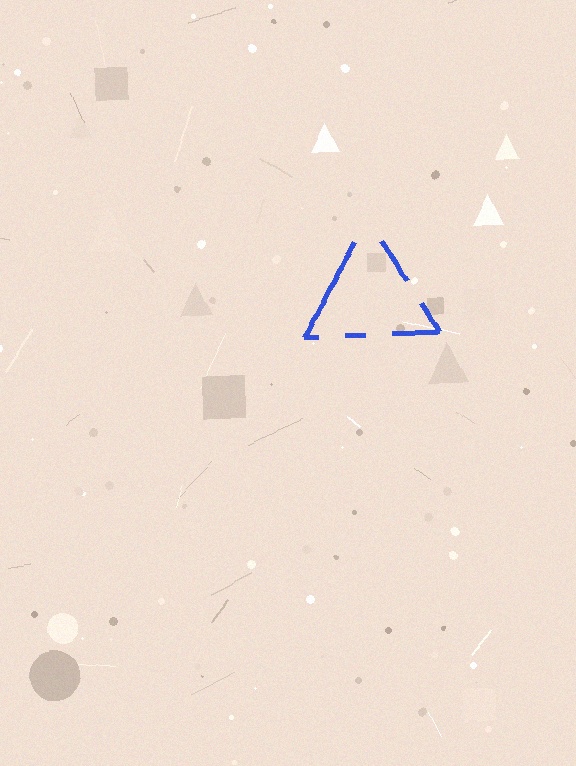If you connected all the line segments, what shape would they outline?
They would outline a triangle.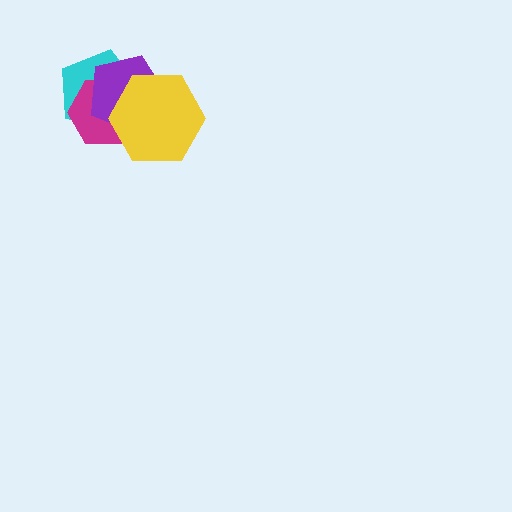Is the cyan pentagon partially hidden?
Yes, it is partially covered by another shape.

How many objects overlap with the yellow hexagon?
3 objects overlap with the yellow hexagon.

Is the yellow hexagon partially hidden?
No, no other shape covers it.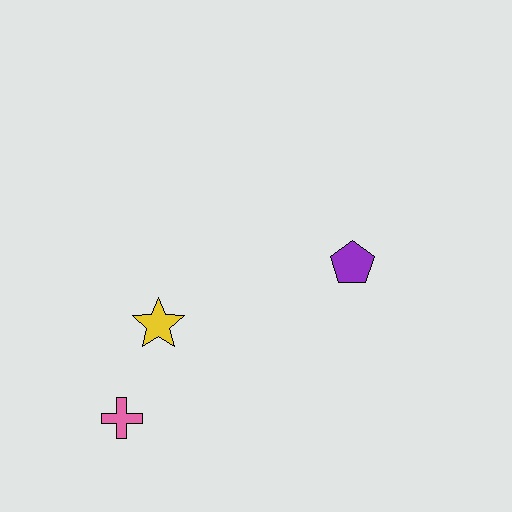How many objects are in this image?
There are 3 objects.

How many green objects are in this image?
There are no green objects.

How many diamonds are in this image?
There are no diamonds.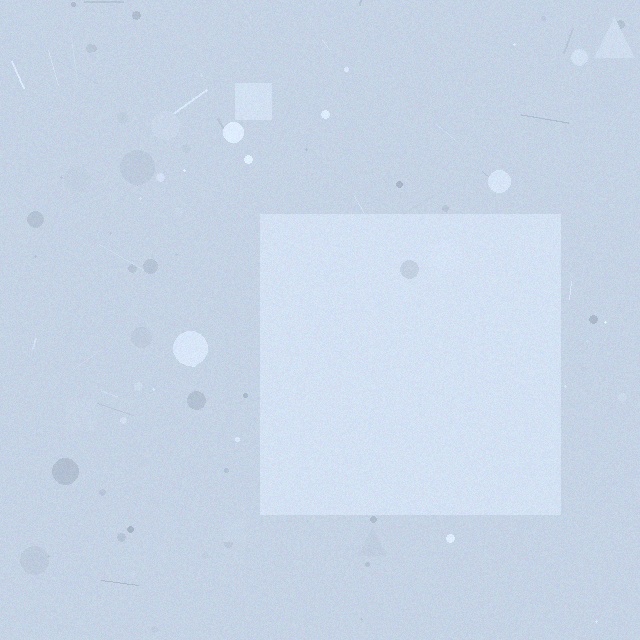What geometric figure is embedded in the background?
A square is embedded in the background.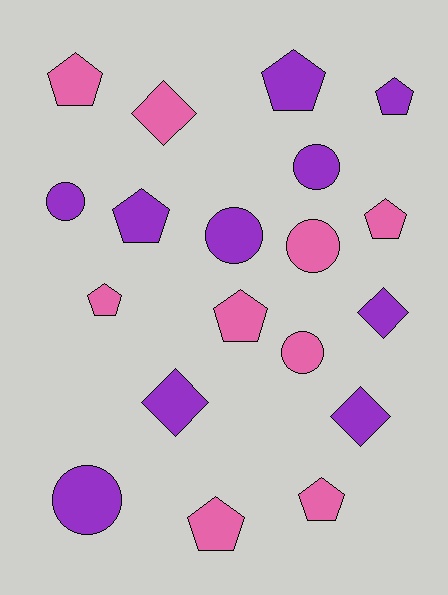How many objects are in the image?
There are 19 objects.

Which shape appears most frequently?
Pentagon, with 9 objects.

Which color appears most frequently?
Purple, with 10 objects.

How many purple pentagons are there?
There are 3 purple pentagons.